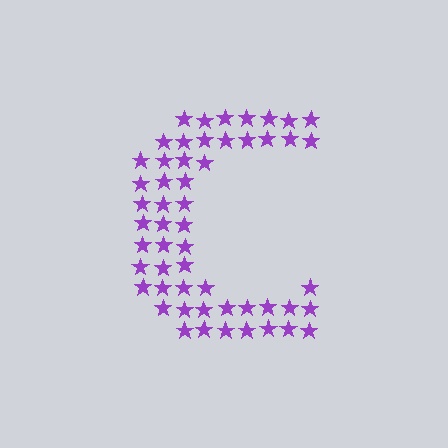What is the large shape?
The large shape is the letter C.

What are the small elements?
The small elements are stars.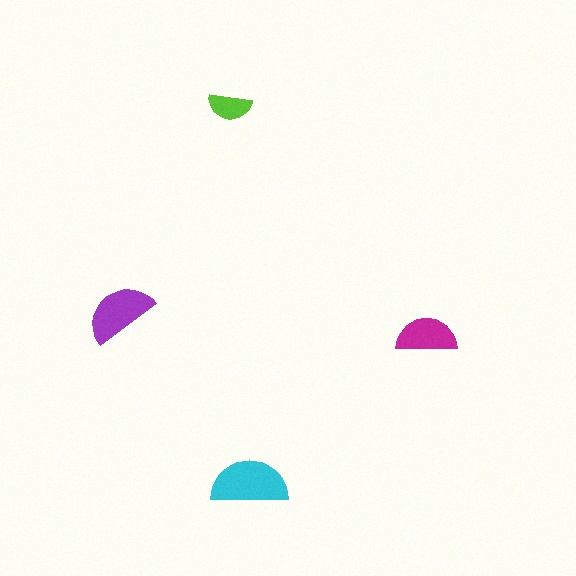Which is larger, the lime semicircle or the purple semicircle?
The purple one.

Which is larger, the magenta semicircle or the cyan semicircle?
The cyan one.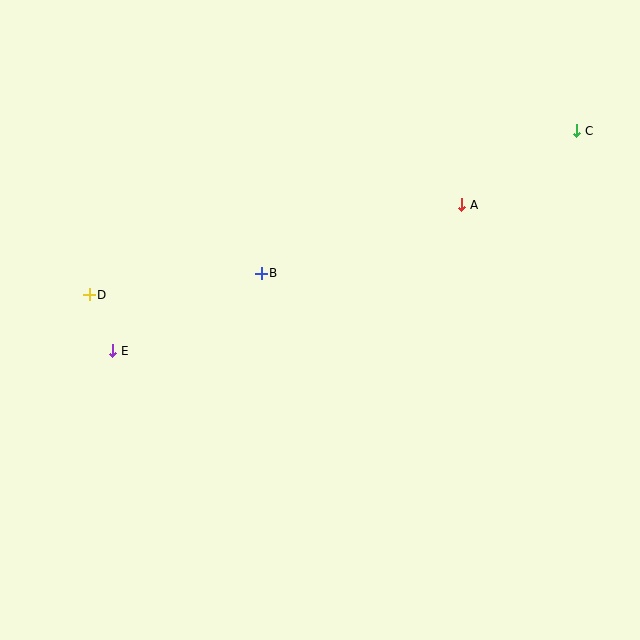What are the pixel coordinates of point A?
Point A is at (462, 205).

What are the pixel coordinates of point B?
Point B is at (261, 273).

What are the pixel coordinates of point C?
Point C is at (577, 131).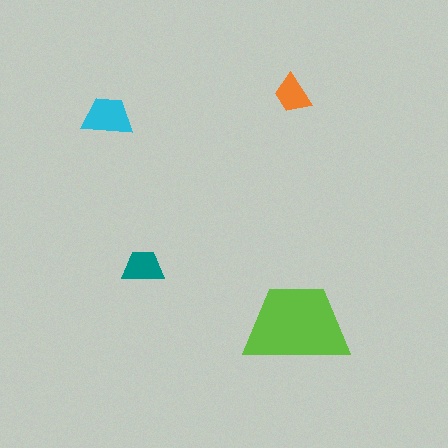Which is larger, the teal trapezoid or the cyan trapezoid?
The cyan one.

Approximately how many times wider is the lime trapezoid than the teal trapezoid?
About 2.5 times wider.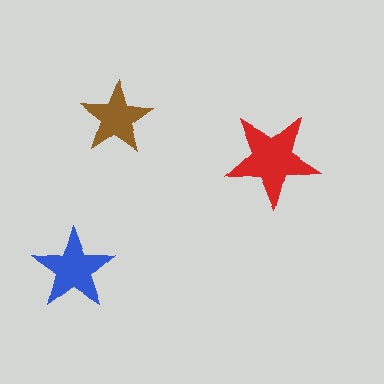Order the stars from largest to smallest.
the red one, the blue one, the brown one.